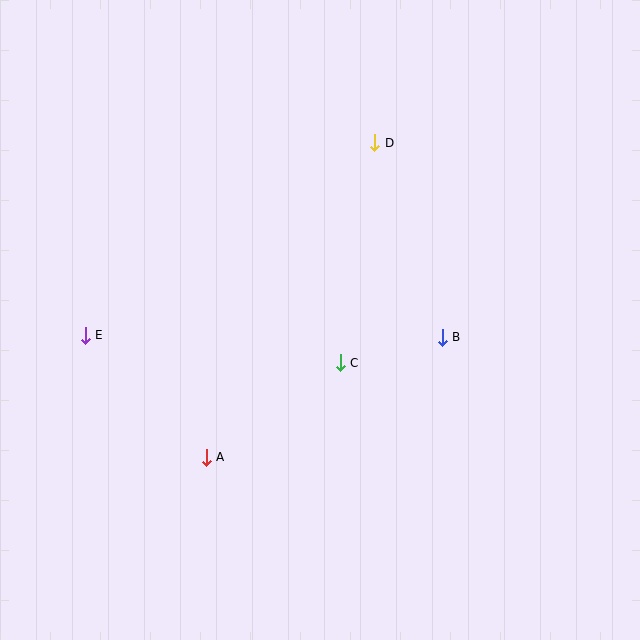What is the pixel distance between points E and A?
The distance between E and A is 172 pixels.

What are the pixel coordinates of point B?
Point B is at (442, 337).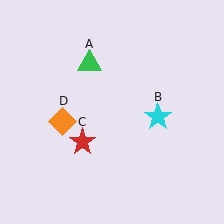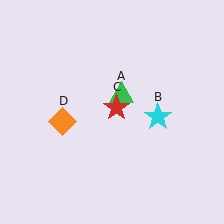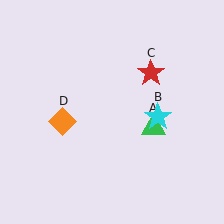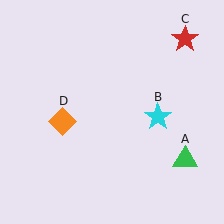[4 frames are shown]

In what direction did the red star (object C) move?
The red star (object C) moved up and to the right.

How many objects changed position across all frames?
2 objects changed position: green triangle (object A), red star (object C).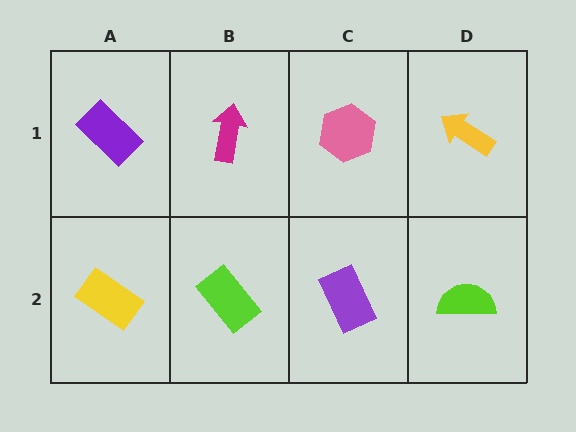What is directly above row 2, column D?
A yellow arrow.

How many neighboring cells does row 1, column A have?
2.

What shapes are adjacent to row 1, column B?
A lime rectangle (row 2, column B), a purple rectangle (row 1, column A), a pink hexagon (row 1, column C).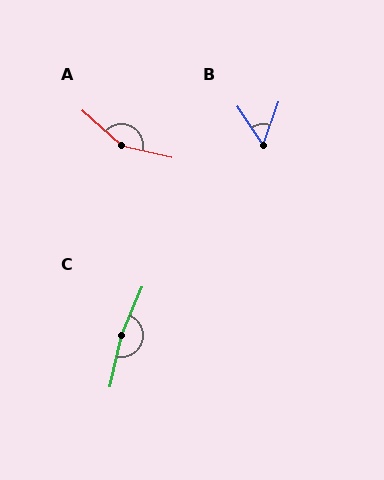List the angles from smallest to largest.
B (53°), A (151°), C (170°).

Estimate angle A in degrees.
Approximately 151 degrees.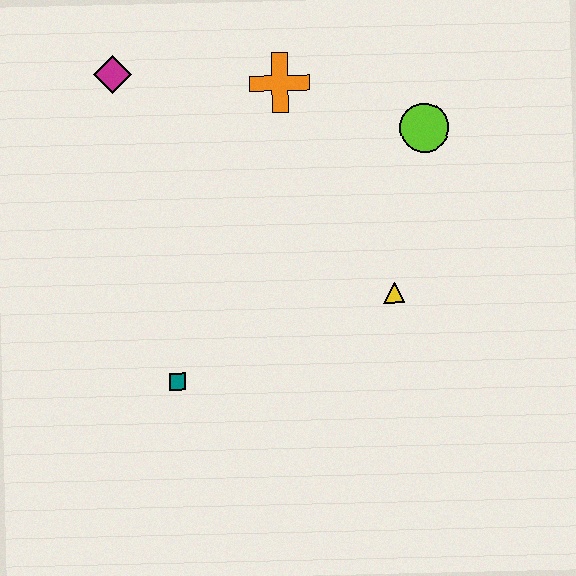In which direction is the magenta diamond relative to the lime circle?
The magenta diamond is to the left of the lime circle.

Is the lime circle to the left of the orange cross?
No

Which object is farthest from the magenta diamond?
The yellow triangle is farthest from the magenta diamond.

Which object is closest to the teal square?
The yellow triangle is closest to the teal square.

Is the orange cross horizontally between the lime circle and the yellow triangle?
No